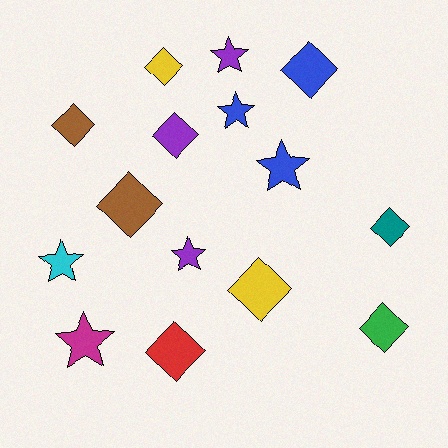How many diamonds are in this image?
There are 9 diamonds.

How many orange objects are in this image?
There are no orange objects.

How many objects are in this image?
There are 15 objects.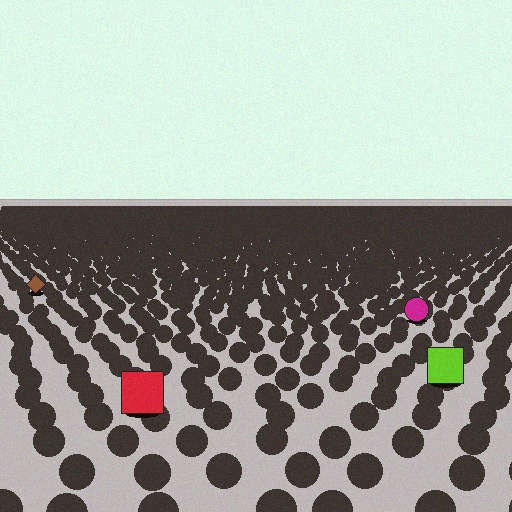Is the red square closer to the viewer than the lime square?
Yes. The red square is closer — you can tell from the texture gradient: the ground texture is coarser near it.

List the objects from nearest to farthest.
From nearest to farthest: the red square, the lime square, the magenta circle, the brown diamond.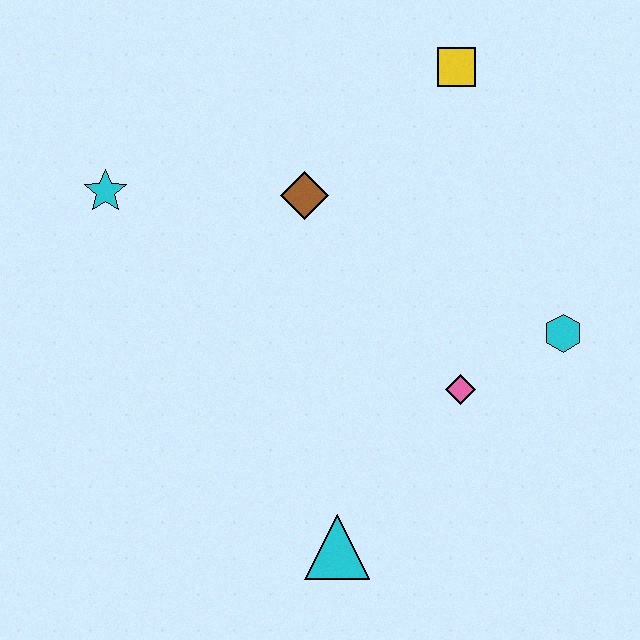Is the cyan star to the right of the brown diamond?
No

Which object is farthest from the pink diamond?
The cyan star is farthest from the pink diamond.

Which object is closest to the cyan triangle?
The pink diamond is closest to the cyan triangle.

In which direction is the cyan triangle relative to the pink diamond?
The cyan triangle is below the pink diamond.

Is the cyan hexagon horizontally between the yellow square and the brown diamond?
No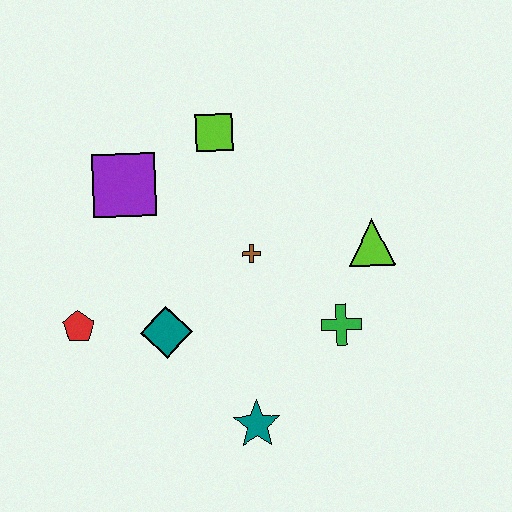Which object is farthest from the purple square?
The teal star is farthest from the purple square.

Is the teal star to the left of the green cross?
Yes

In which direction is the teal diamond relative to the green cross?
The teal diamond is to the left of the green cross.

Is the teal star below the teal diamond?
Yes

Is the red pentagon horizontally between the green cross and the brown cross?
No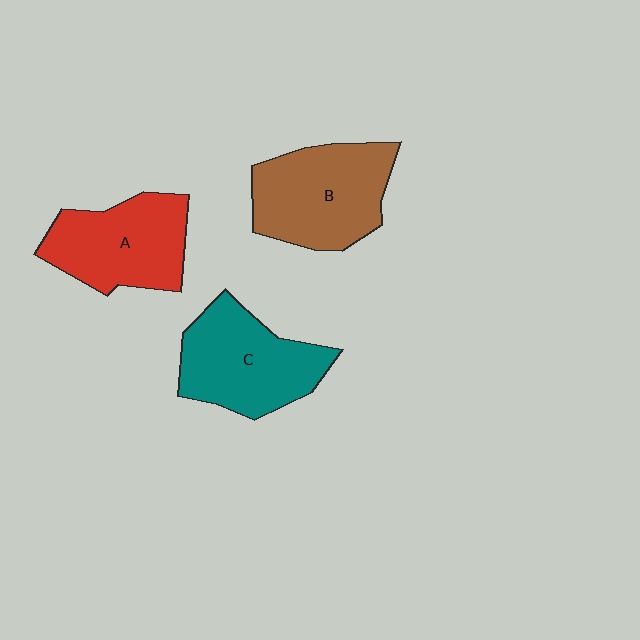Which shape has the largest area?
Shape B (brown).